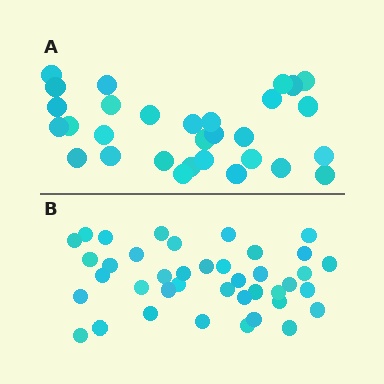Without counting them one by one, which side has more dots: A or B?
Region B (the bottom region) has more dots.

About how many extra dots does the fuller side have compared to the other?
Region B has roughly 10 or so more dots than region A.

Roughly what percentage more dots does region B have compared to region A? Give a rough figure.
About 35% more.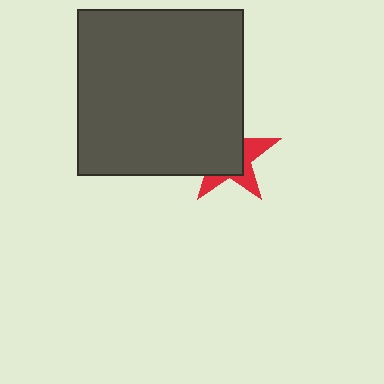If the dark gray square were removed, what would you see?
You would see the complete red star.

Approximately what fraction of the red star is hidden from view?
Roughly 61% of the red star is hidden behind the dark gray square.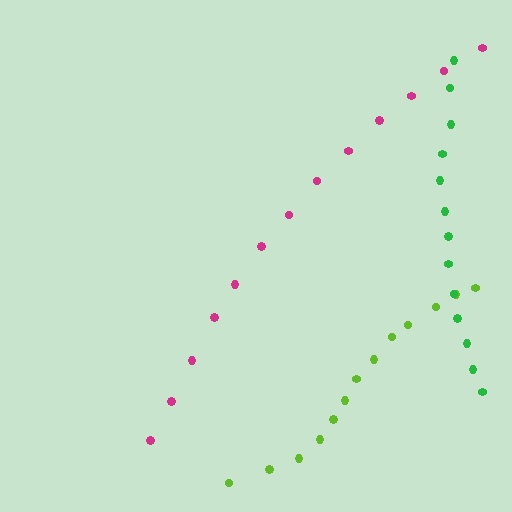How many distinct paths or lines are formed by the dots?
There are 3 distinct paths.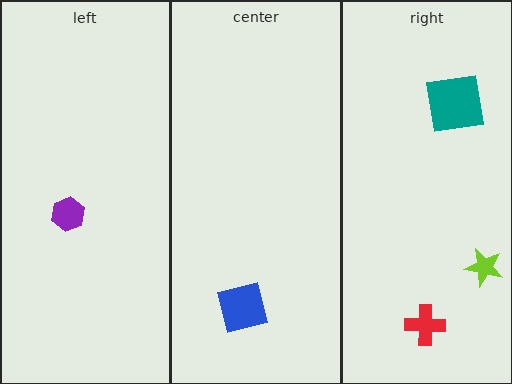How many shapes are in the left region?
1.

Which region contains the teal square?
The right region.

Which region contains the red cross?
The right region.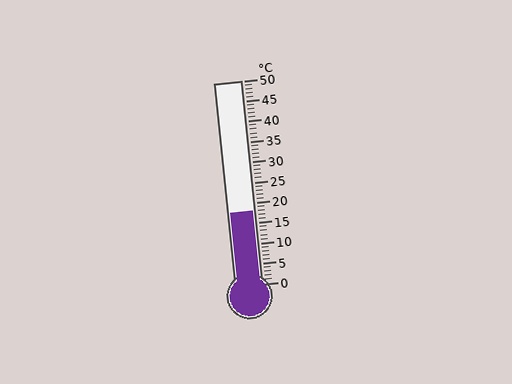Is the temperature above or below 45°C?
The temperature is below 45°C.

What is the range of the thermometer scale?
The thermometer scale ranges from 0°C to 50°C.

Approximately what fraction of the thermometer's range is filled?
The thermometer is filled to approximately 35% of its range.